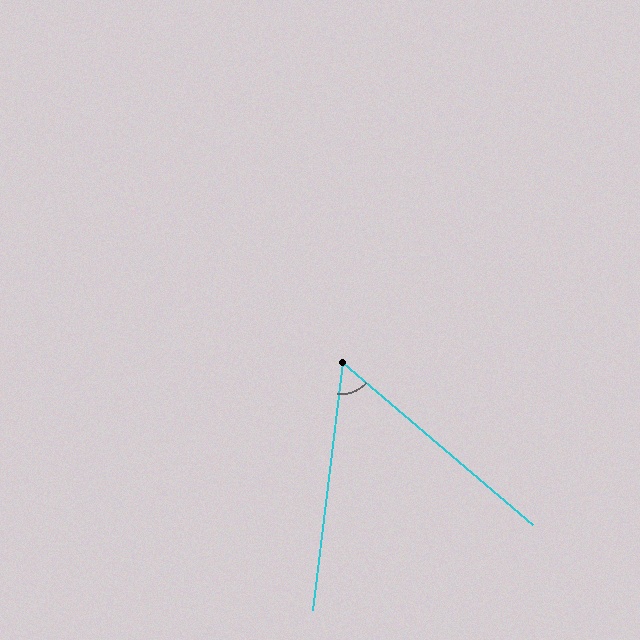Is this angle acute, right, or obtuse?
It is acute.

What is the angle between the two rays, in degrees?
Approximately 56 degrees.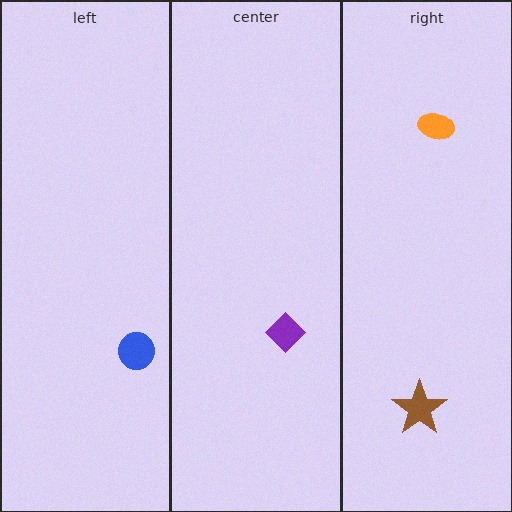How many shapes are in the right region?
2.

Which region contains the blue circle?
The left region.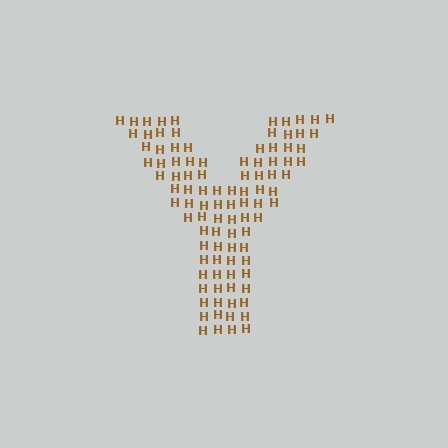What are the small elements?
The small elements are letter H's.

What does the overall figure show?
The overall figure shows the letter Y.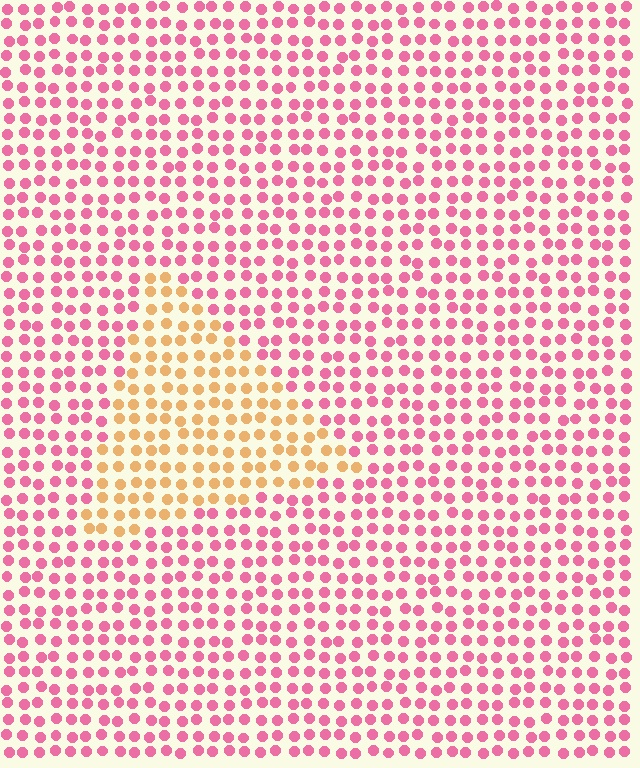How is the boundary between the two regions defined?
The boundary is defined purely by a slight shift in hue (about 58 degrees). Spacing, size, and orientation are identical on both sides.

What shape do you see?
I see a triangle.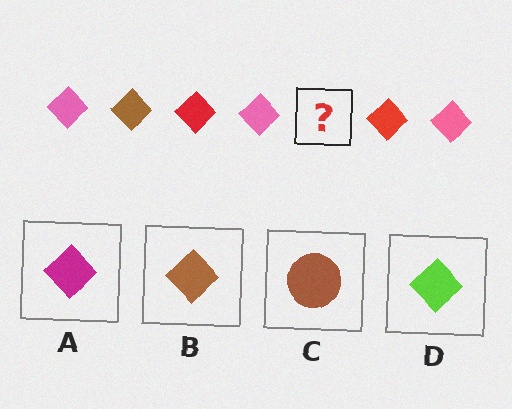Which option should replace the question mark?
Option B.